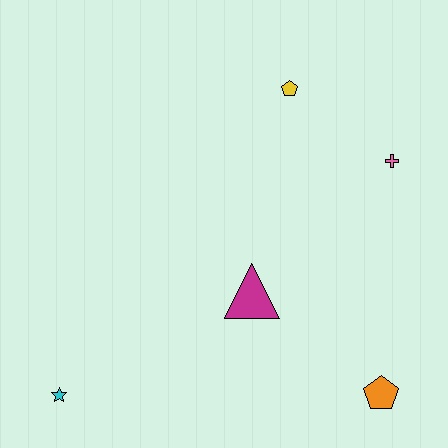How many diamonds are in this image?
There are no diamonds.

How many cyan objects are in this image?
There is 1 cyan object.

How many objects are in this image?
There are 5 objects.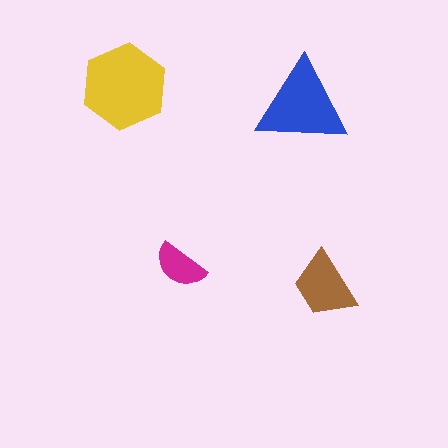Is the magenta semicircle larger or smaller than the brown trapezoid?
Smaller.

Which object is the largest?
The yellow hexagon.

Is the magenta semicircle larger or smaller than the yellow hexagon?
Smaller.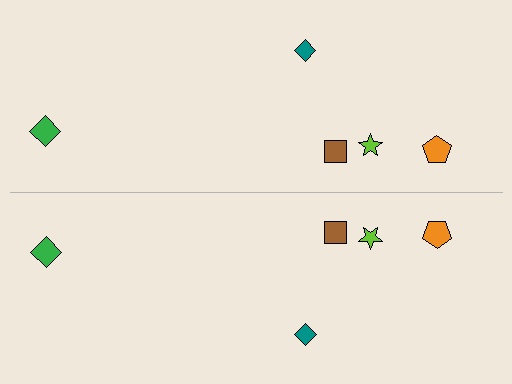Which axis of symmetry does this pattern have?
The pattern has a horizontal axis of symmetry running through the center of the image.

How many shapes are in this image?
There are 10 shapes in this image.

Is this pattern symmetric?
Yes, this pattern has bilateral (reflection) symmetry.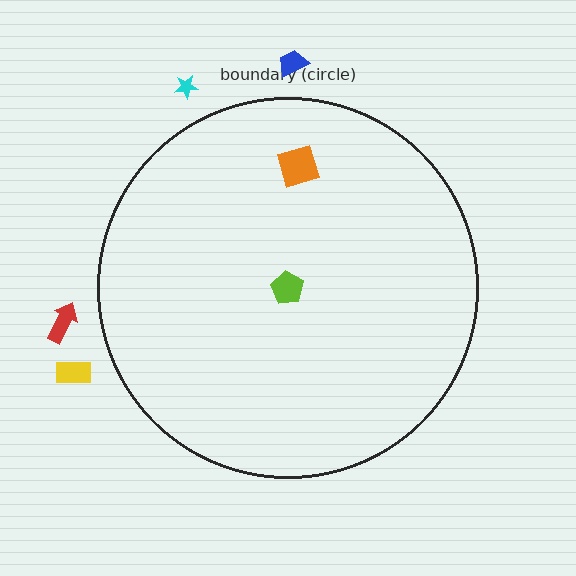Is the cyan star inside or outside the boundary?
Outside.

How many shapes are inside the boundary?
2 inside, 4 outside.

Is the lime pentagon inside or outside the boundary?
Inside.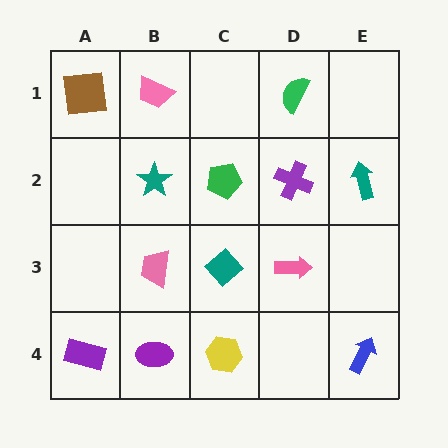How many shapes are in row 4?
4 shapes.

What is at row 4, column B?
A purple ellipse.